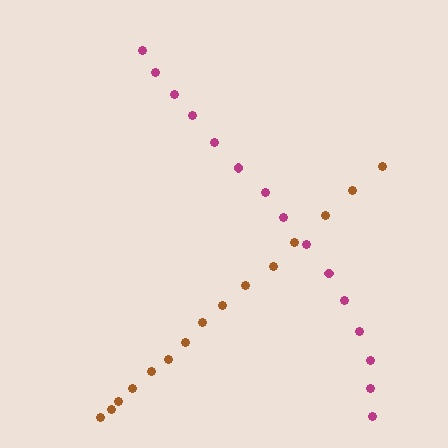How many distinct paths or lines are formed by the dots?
There are 2 distinct paths.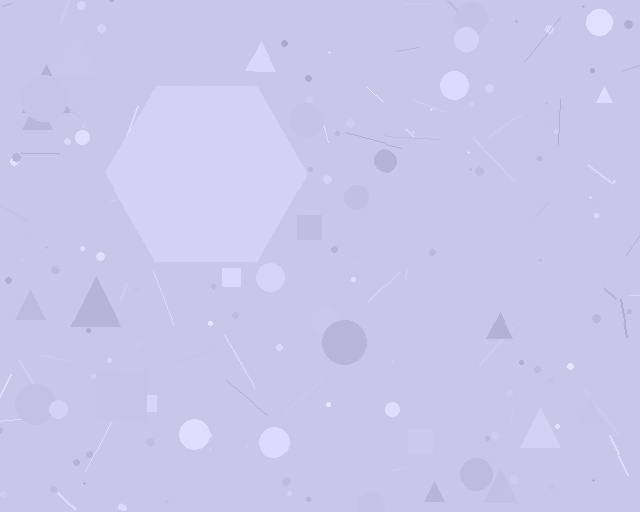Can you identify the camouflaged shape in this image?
The camouflaged shape is a hexagon.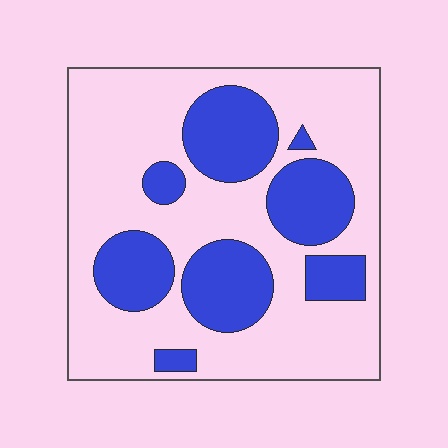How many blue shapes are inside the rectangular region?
8.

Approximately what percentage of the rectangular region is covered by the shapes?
Approximately 30%.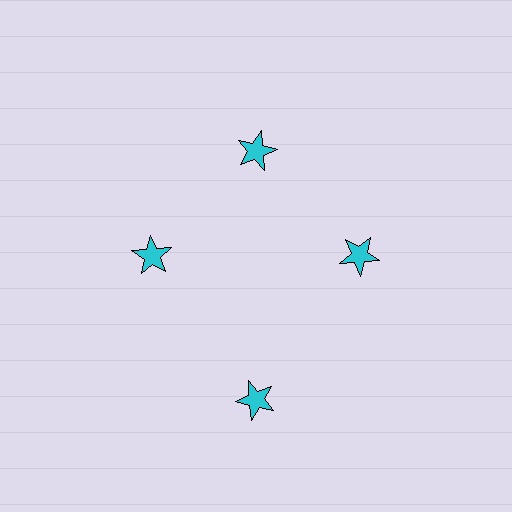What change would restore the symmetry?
The symmetry would be restored by moving it inward, back onto the ring so that all 4 stars sit at equal angles and equal distance from the center.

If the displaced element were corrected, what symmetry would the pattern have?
It would have 4-fold rotational symmetry — the pattern would map onto itself every 90 degrees.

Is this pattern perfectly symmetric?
No. The 4 cyan stars are arranged in a ring, but one element near the 6 o'clock position is pushed outward from the center, breaking the 4-fold rotational symmetry.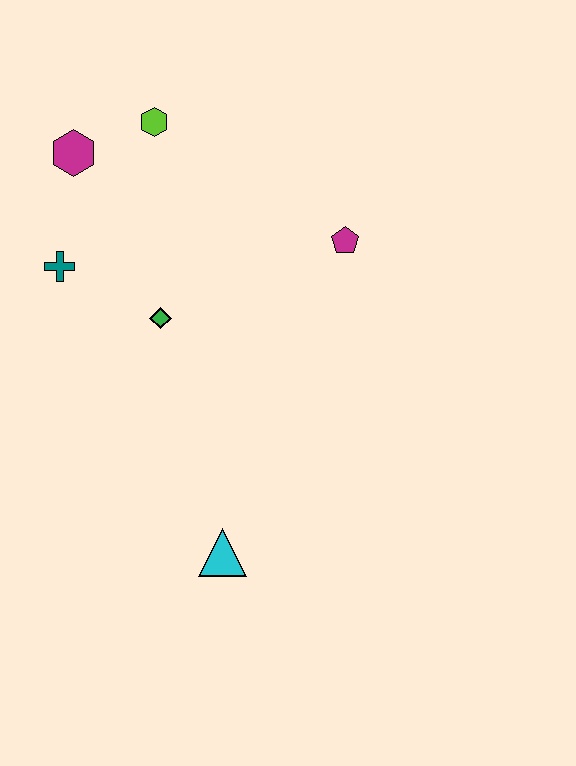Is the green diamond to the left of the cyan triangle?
Yes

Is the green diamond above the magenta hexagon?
No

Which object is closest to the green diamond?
The teal cross is closest to the green diamond.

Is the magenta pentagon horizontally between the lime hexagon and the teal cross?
No